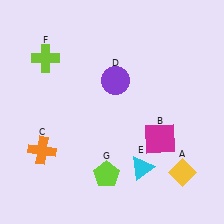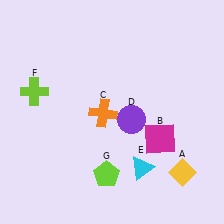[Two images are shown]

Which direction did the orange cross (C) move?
The orange cross (C) moved right.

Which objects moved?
The objects that moved are: the orange cross (C), the purple circle (D), the lime cross (F).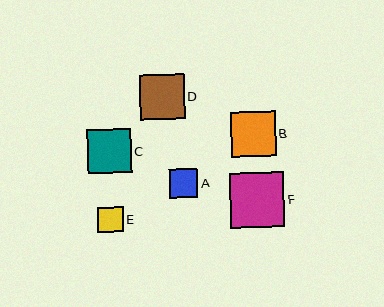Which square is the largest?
Square F is the largest with a size of approximately 55 pixels.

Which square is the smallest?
Square E is the smallest with a size of approximately 25 pixels.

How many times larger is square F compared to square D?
Square F is approximately 1.2 times the size of square D.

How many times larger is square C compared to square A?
Square C is approximately 1.5 times the size of square A.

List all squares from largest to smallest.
From largest to smallest: F, D, B, C, A, E.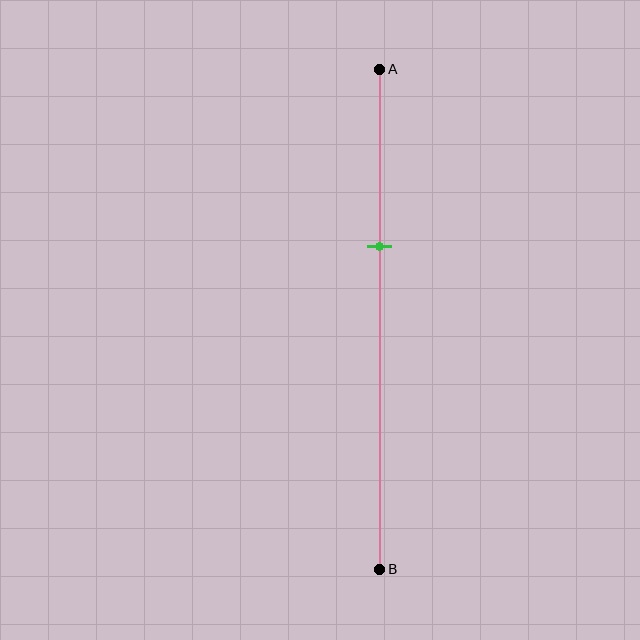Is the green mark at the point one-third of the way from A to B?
Yes, the mark is approximately at the one-third point.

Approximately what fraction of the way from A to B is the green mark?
The green mark is approximately 35% of the way from A to B.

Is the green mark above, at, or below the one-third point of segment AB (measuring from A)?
The green mark is approximately at the one-third point of segment AB.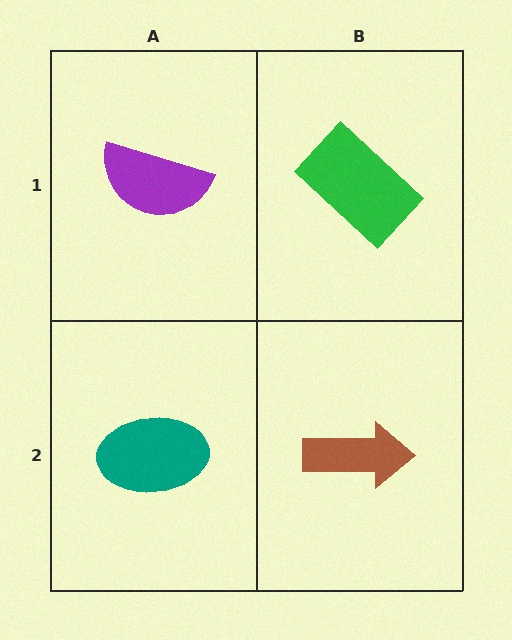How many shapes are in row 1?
2 shapes.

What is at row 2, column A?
A teal ellipse.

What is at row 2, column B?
A brown arrow.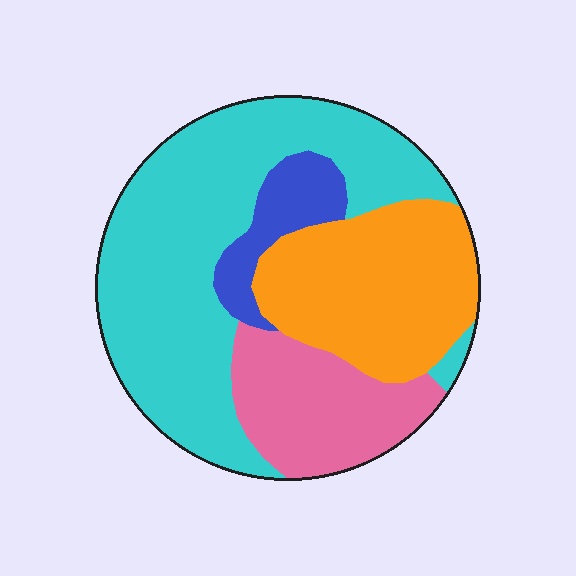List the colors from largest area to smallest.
From largest to smallest: cyan, orange, pink, blue.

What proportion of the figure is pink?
Pink covers 18% of the figure.